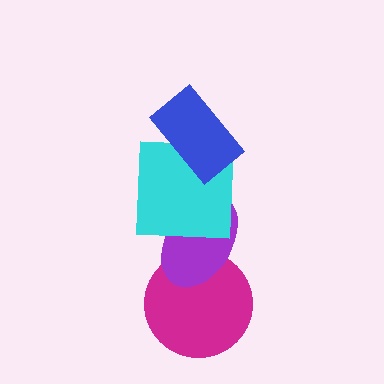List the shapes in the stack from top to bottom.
From top to bottom: the blue rectangle, the cyan square, the purple ellipse, the magenta circle.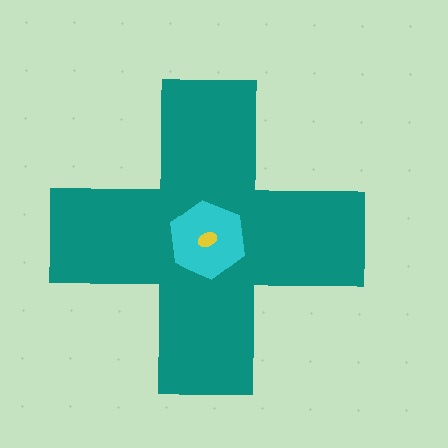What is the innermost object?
The yellow ellipse.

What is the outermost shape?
The teal cross.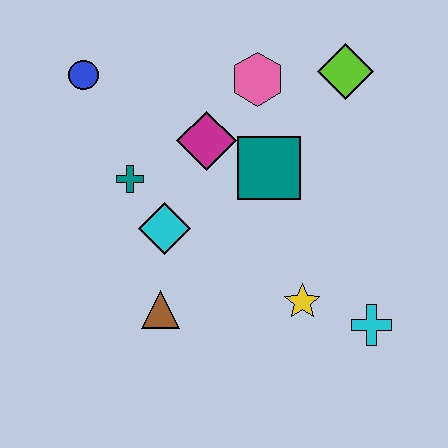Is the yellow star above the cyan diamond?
No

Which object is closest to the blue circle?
The teal cross is closest to the blue circle.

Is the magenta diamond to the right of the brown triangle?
Yes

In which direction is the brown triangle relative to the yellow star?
The brown triangle is to the left of the yellow star.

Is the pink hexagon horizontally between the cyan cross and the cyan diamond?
Yes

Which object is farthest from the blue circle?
The cyan cross is farthest from the blue circle.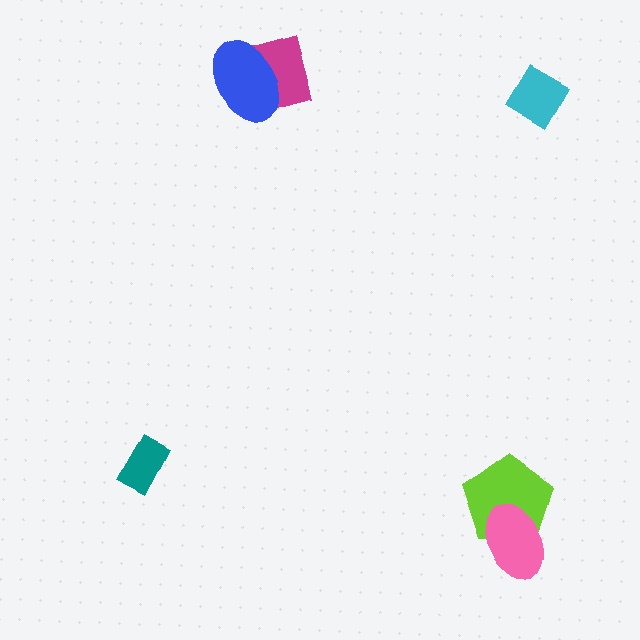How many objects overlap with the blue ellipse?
1 object overlaps with the blue ellipse.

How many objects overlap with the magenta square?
1 object overlaps with the magenta square.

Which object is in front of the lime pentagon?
The pink ellipse is in front of the lime pentagon.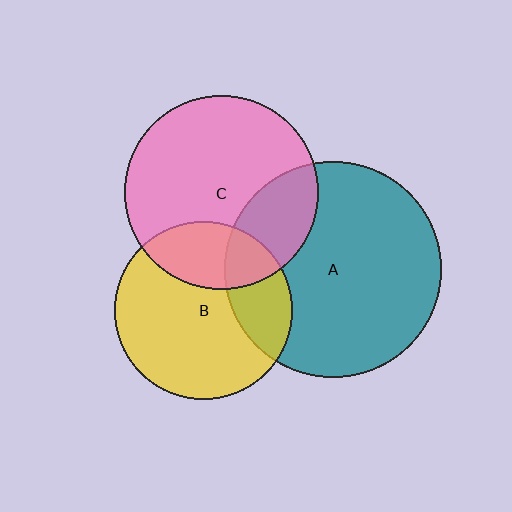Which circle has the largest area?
Circle A (teal).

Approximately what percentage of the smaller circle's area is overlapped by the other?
Approximately 25%.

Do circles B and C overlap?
Yes.